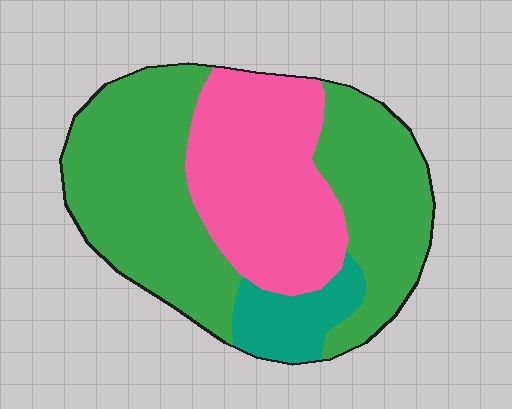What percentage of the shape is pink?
Pink takes up about one third (1/3) of the shape.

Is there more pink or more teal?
Pink.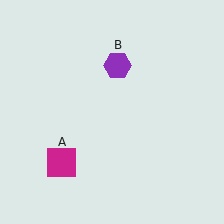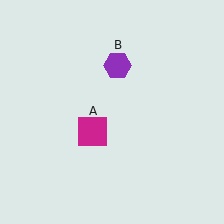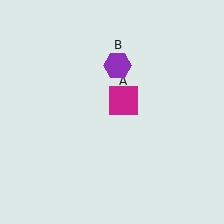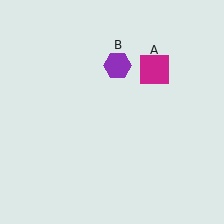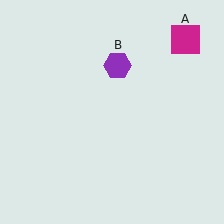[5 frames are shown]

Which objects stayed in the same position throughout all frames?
Purple hexagon (object B) remained stationary.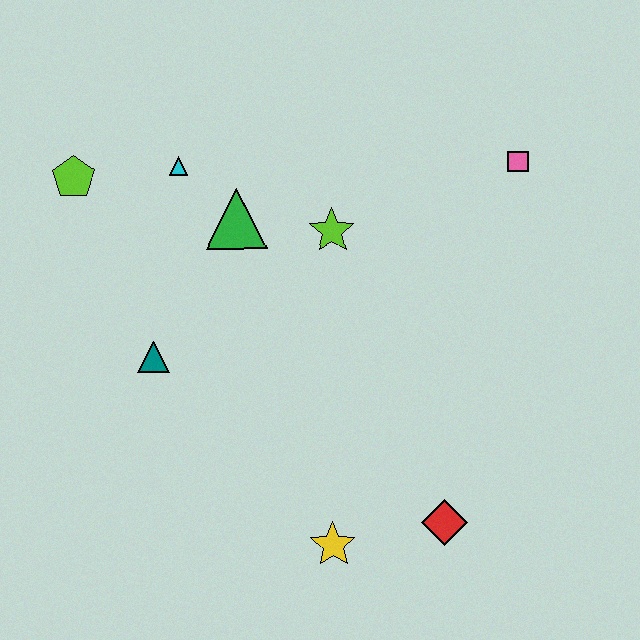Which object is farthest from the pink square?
The lime pentagon is farthest from the pink square.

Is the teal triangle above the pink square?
No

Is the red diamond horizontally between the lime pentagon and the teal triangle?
No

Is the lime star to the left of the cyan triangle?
No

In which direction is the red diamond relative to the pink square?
The red diamond is below the pink square.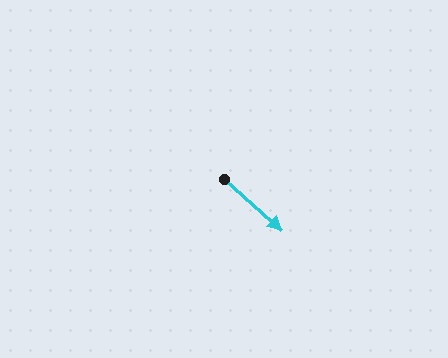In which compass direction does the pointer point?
Southeast.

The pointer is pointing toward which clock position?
Roughly 4 o'clock.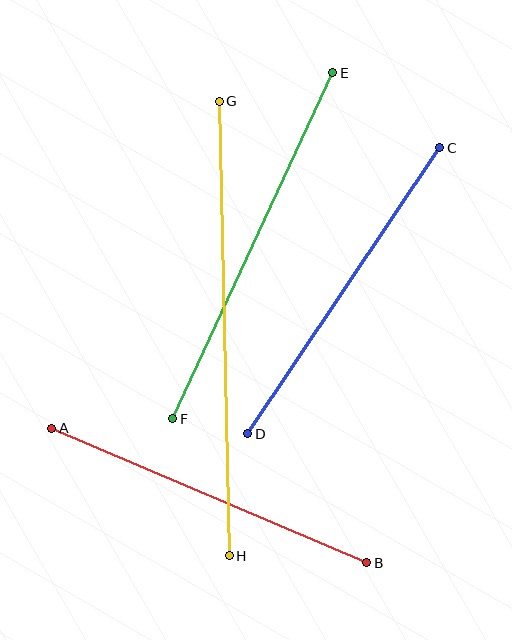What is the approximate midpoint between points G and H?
The midpoint is at approximately (224, 328) pixels.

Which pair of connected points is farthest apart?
Points G and H are farthest apart.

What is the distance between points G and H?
The distance is approximately 455 pixels.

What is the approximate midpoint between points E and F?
The midpoint is at approximately (253, 246) pixels.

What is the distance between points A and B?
The distance is approximately 342 pixels.